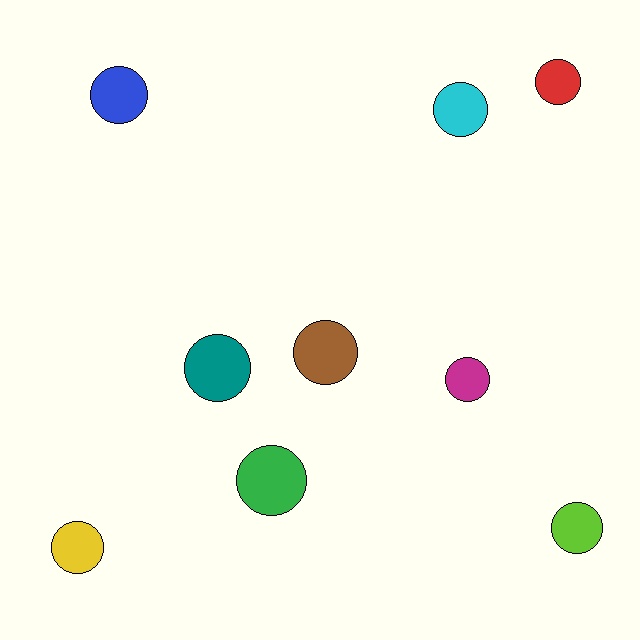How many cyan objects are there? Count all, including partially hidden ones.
There is 1 cyan object.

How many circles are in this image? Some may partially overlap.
There are 9 circles.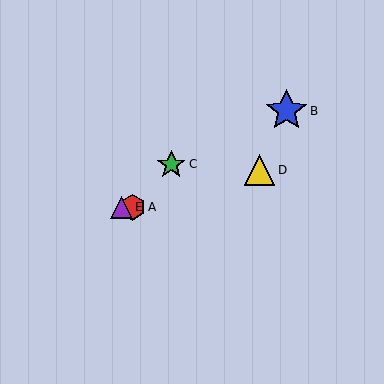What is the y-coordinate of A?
Object A is at y≈207.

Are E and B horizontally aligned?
No, E is at y≈207 and B is at y≈111.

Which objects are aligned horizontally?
Objects A, E are aligned horizontally.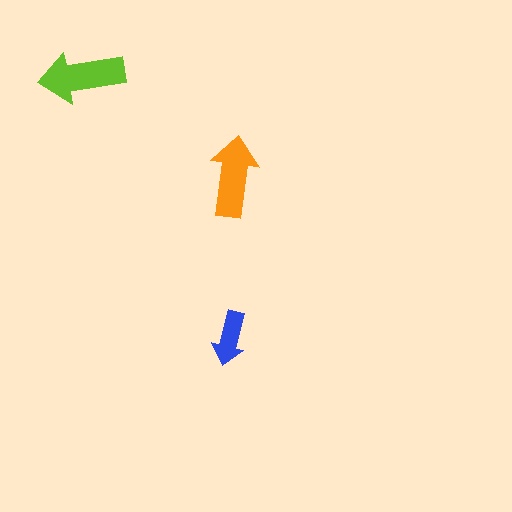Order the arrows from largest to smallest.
the lime one, the orange one, the blue one.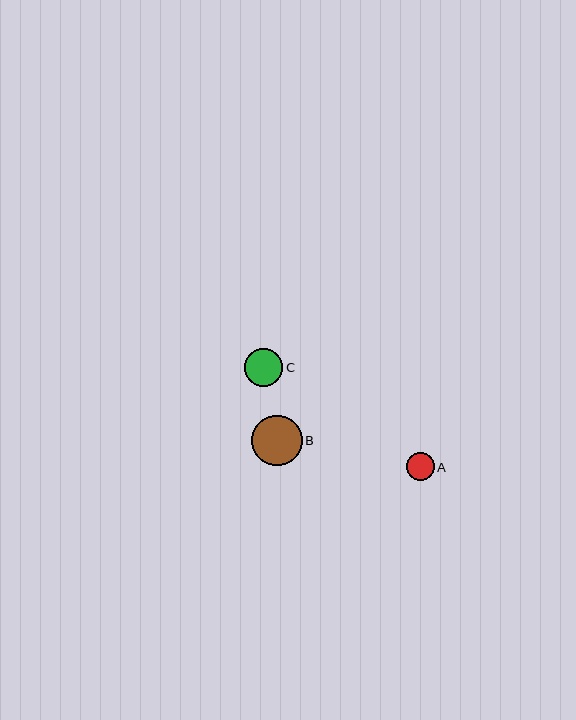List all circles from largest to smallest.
From largest to smallest: B, C, A.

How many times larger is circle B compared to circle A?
Circle B is approximately 1.9 times the size of circle A.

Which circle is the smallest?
Circle A is the smallest with a size of approximately 27 pixels.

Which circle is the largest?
Circle B is the largest with a size of approximately 51 pixels.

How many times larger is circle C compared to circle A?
Circle C is approximately 1.4 times the size of circle A.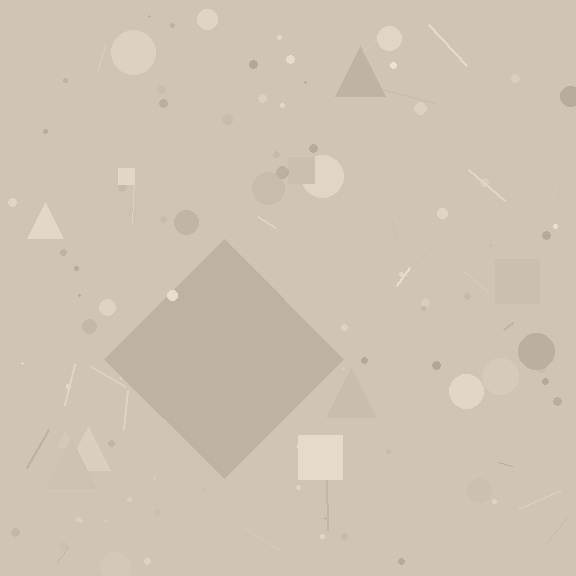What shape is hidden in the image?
A diamond is hidden in the image.